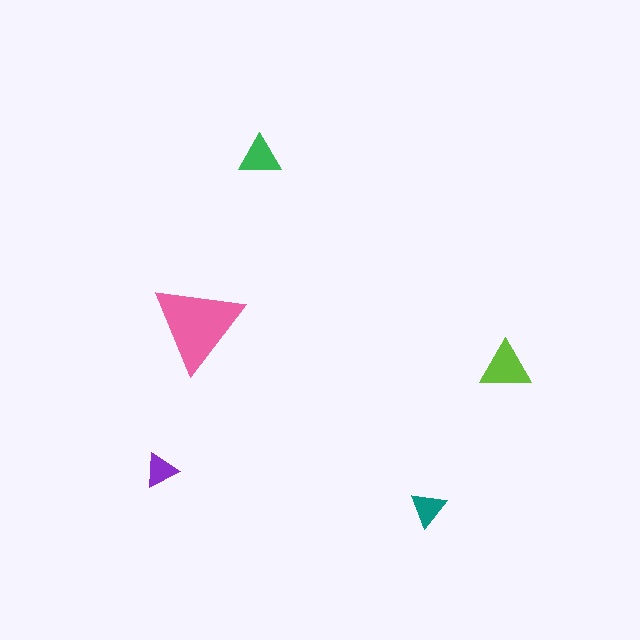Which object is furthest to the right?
The lime triangle is rightmost.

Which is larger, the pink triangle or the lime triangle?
The pink one.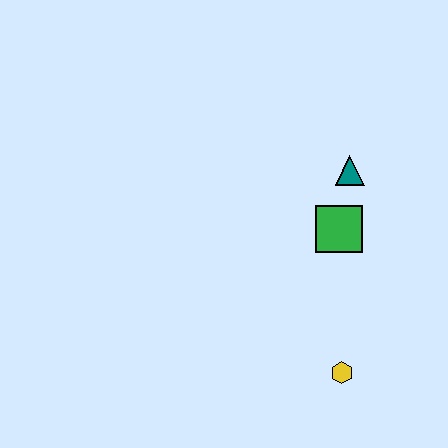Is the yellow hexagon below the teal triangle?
Yes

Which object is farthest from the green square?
The yellow hexagon is farthest from the green square.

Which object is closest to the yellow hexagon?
The green square is closest to the yellow hexagon.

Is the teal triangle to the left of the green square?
No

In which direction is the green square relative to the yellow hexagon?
The green square is above the yellow hexagon.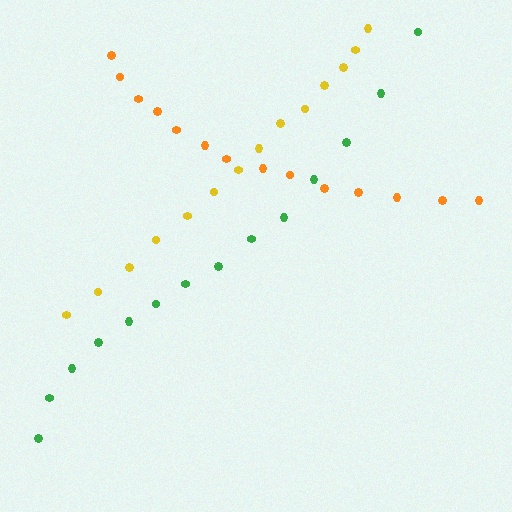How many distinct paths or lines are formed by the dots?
There are 3 distinct paths.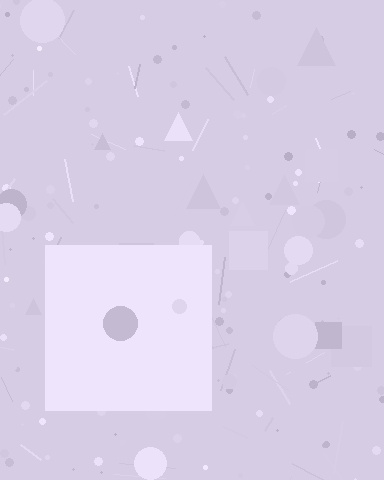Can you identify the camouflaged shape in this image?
The camouflaged shape is a square.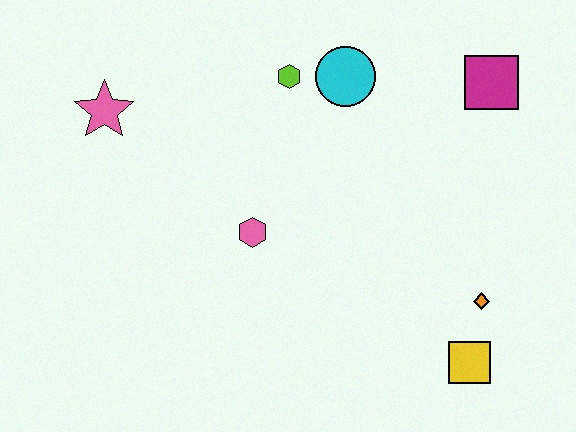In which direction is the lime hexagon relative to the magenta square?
The lime hexagon is to the left of the magenta square.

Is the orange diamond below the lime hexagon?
Yes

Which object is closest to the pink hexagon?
The lime hexagon is closest to the pink hexagon.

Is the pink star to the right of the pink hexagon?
No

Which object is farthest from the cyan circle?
The yellow square is farthest from the cyan circle.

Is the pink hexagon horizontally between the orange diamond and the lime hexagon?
No